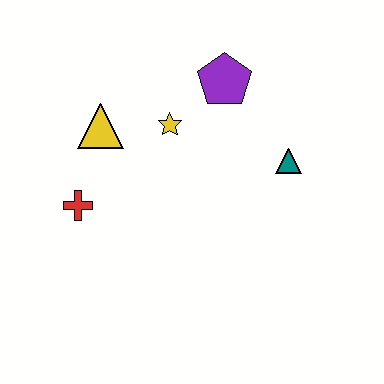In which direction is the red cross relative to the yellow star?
The red cross is to the left of the yellow star.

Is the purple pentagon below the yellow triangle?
No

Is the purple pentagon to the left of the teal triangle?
Yes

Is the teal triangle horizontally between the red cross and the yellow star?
No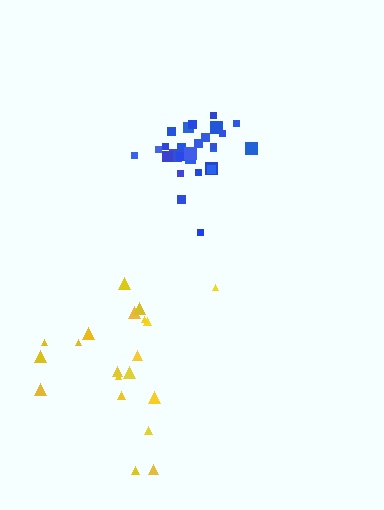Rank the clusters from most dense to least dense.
blue, yellow.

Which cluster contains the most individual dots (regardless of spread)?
Blue (27).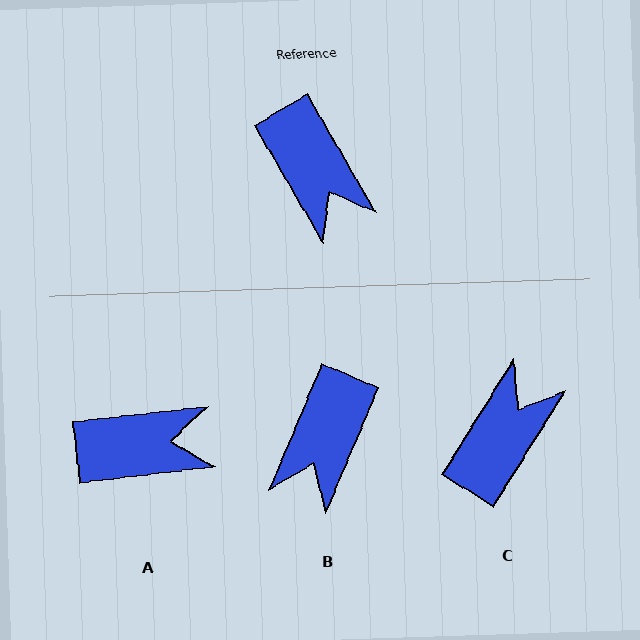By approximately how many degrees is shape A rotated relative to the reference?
Approximately 66 degrees counter-clockwise.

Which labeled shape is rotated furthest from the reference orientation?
C, about 118 degrees away.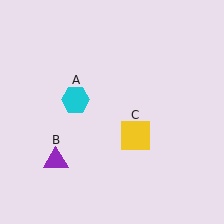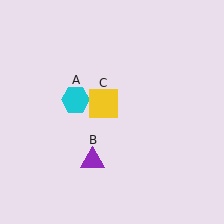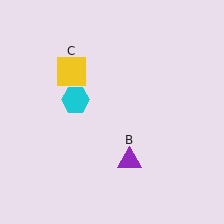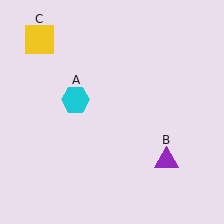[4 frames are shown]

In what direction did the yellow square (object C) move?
The yellow square (object C) moved up and to the left.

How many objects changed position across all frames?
2 objects changed position: purple triangle (object B), yellow square (object C).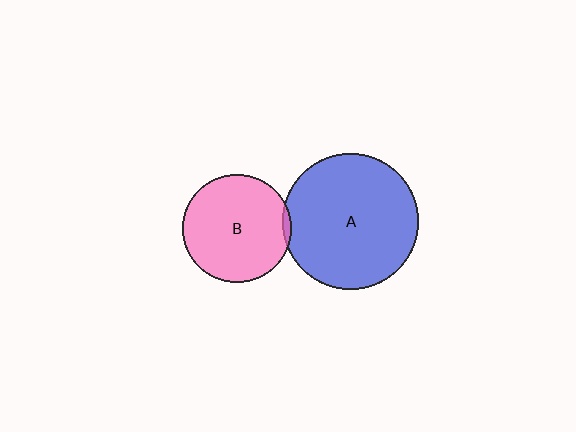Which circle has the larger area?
Circle A (blue).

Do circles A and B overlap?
Yes.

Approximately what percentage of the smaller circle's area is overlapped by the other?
Approximately 5%.